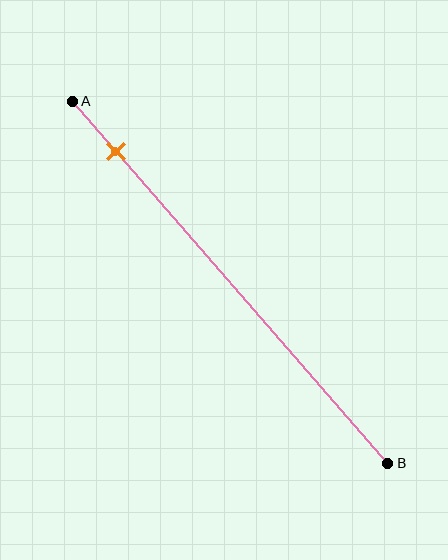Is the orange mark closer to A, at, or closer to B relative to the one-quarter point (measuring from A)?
The orange mark is closer to point A than the one-quarter point of segment AB.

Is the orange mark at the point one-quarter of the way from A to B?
No, the mark is at about 15% from A, not at the 25% one-quarter point.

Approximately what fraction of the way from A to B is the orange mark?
The orange mark is approximately 15% of the way from A to B.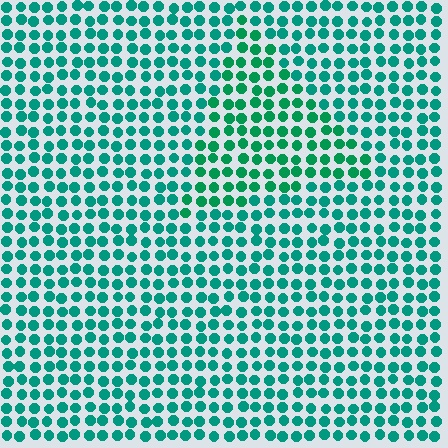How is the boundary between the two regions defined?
The boundary is defined purely by a slight shift in hue (about 19 degrees). Spacing, size, and orientation are identical on both sides.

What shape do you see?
I see a triangle.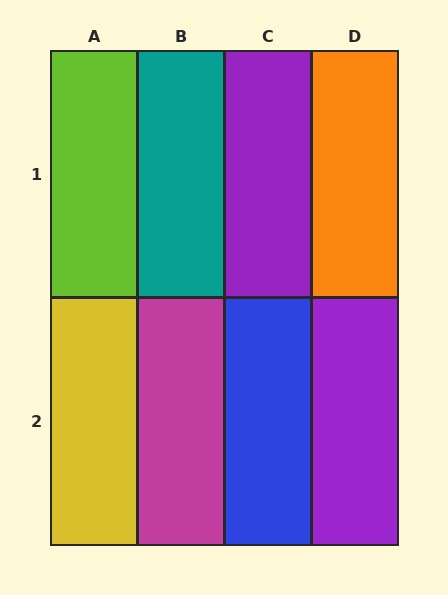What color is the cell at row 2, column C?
Blue.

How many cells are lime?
1 cell is lime.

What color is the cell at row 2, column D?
Purple.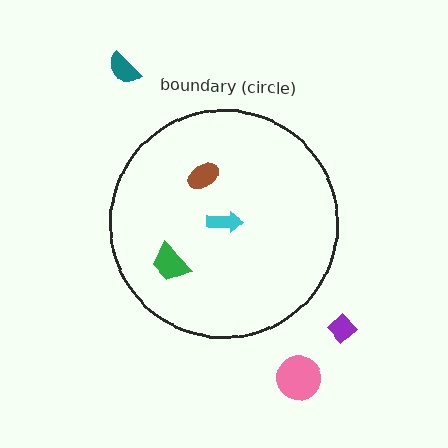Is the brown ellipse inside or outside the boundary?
Inside.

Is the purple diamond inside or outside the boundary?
Outside.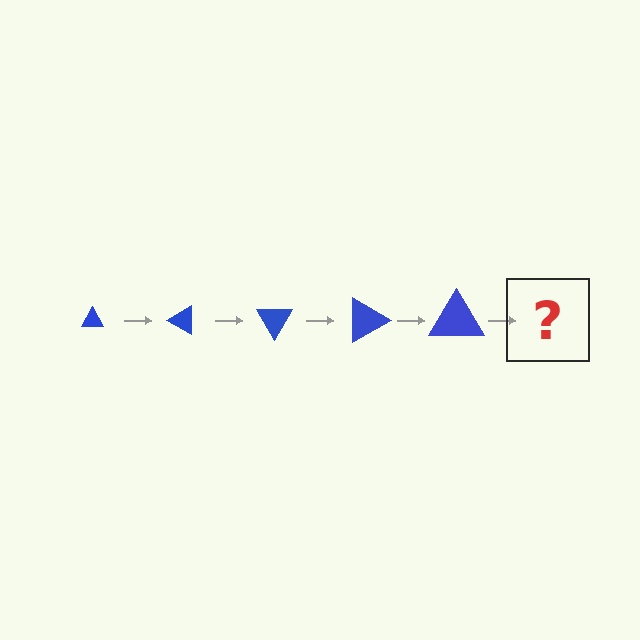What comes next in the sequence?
The next element should be a triangle, larger than the previous one and rotated 150 degrees from the start.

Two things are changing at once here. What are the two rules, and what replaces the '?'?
The two rules are that the triangle grows larger each step and it rotates 30 degrees each step. The '?' should be a triangle, larger than the previous one and rotated 150 degrees from the start.